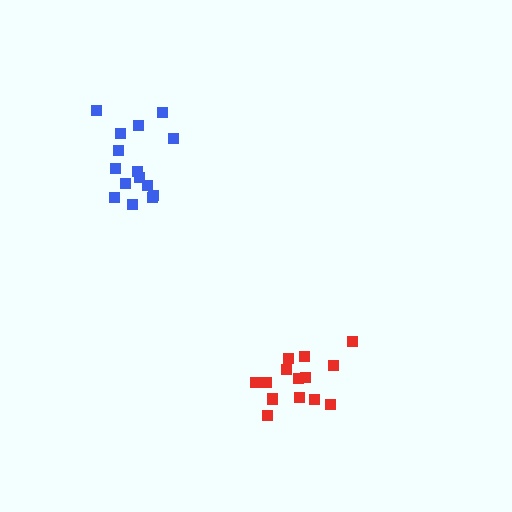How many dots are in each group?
Group 1: 15 dots, Group 2: 15 dots (30 total).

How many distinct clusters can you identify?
There are 2 distinct clusters.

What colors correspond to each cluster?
The clusters are colored: blue, red.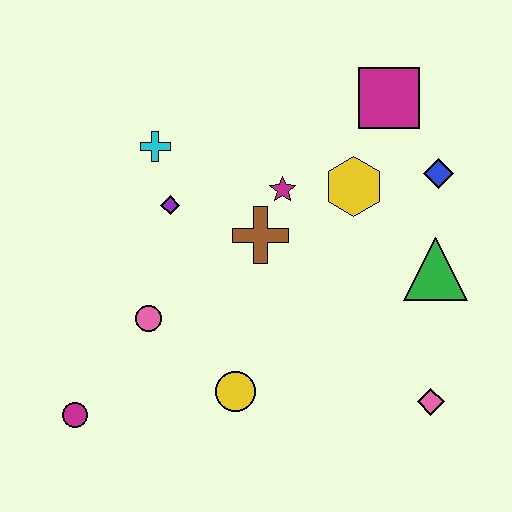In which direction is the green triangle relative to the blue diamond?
The green triangle is below the blue diamond.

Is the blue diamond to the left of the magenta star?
No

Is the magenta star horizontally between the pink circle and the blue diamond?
Yes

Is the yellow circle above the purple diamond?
No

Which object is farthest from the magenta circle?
The magenta square is farthest from the magenta circle.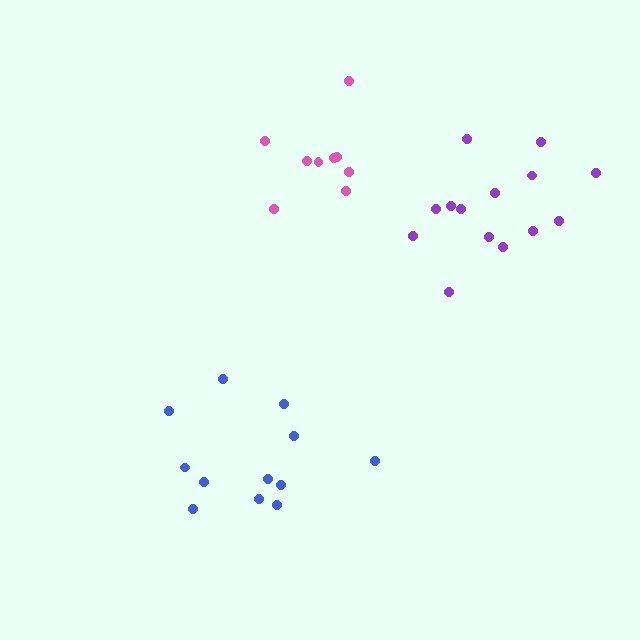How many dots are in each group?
Group 1: 9 dots, Group 2: 14 dots, Group 3: 12 dots (35 total).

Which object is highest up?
The pink cluster is topmost.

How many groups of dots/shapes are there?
There are 3 groups.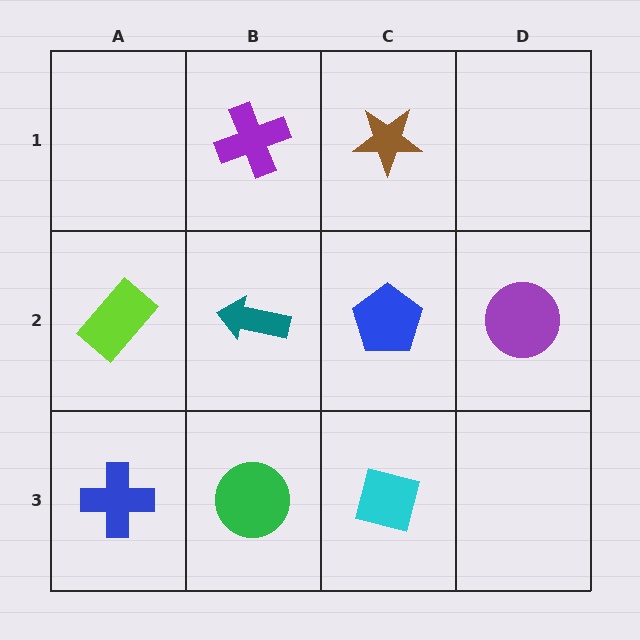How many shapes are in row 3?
3 shapes.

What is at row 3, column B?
A green circle.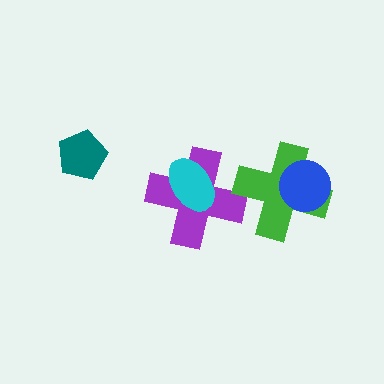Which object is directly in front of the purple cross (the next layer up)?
The green cross is directly in front of the purple cross.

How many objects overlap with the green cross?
2 objects overlap with the green cross.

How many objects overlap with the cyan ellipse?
1 object overlaps with the cyan ellipse.